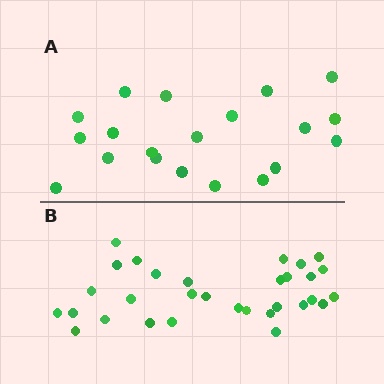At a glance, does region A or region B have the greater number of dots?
Region B (the bottom region) has more dots.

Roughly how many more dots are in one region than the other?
Region B has roughly 12 or so more dots than region A.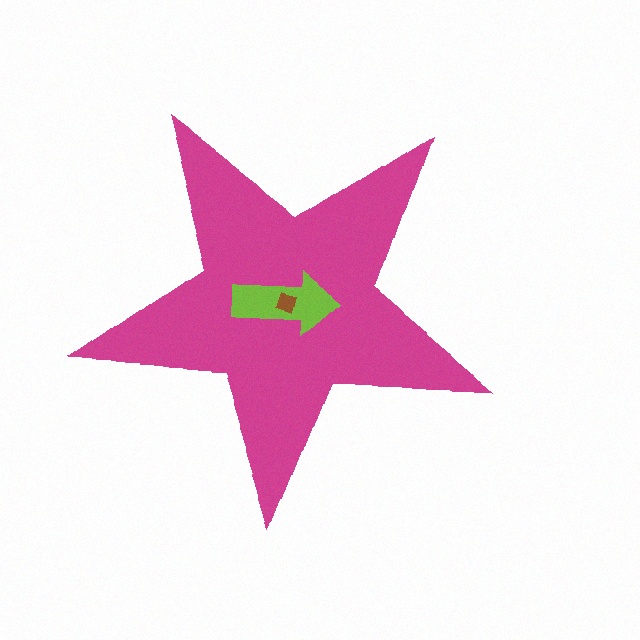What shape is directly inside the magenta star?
The lime arrow.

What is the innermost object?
The brown diamond.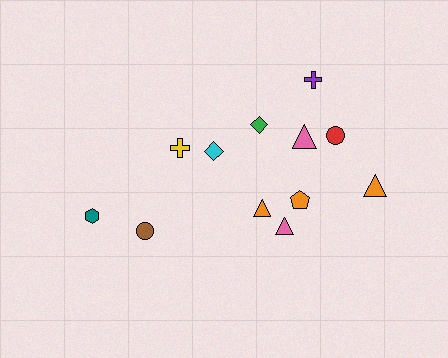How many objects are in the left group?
There are 4 objects.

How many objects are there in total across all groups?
There are 12 objects.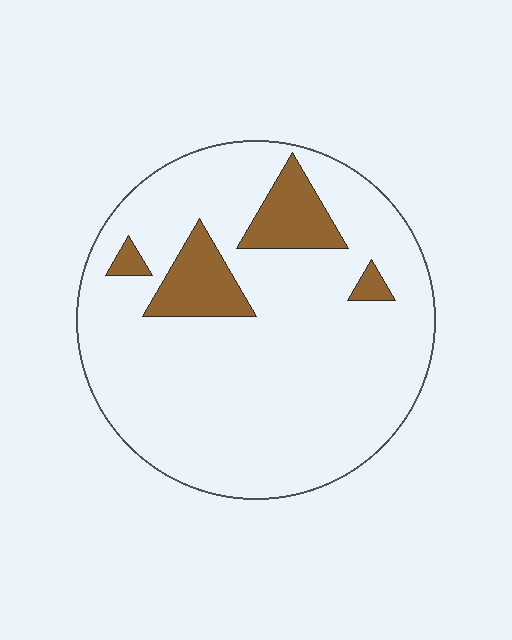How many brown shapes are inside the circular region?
4.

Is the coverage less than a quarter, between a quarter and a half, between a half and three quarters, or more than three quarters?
Less than a quarter.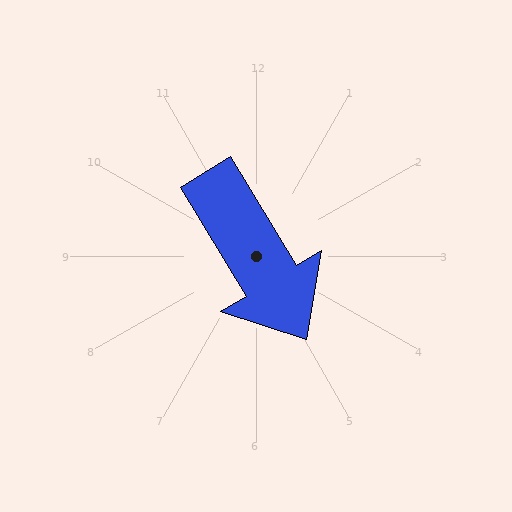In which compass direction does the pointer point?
Southeast.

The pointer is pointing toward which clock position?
Roughly 5 o'clock.